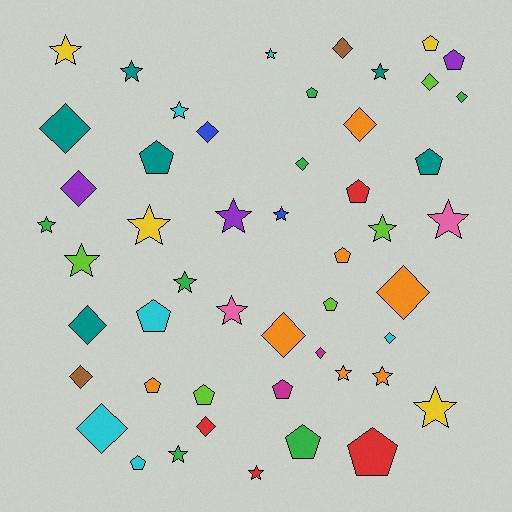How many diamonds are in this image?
There are 16 diamonds.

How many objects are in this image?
There are 50 objects.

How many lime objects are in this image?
There are 5 lime objects.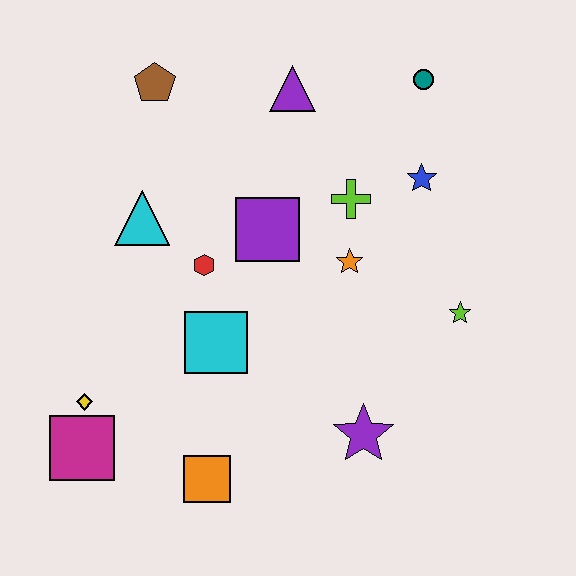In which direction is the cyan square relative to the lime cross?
The cyan square is below the lime cross.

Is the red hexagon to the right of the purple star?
No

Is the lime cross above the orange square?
Yes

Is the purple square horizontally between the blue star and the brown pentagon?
Yes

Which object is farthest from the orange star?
The magenta square is farthest from the orange star.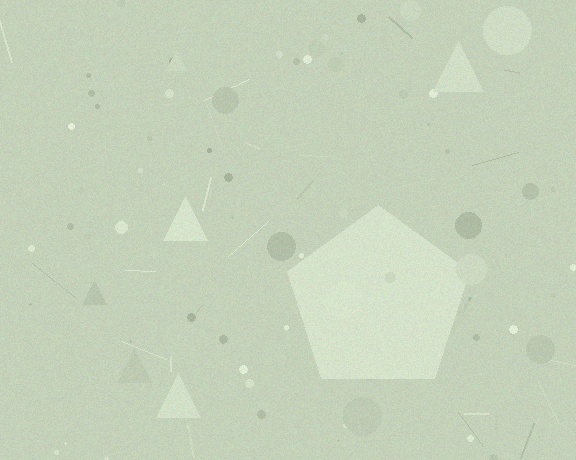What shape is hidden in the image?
A pentagon is hidden in the image.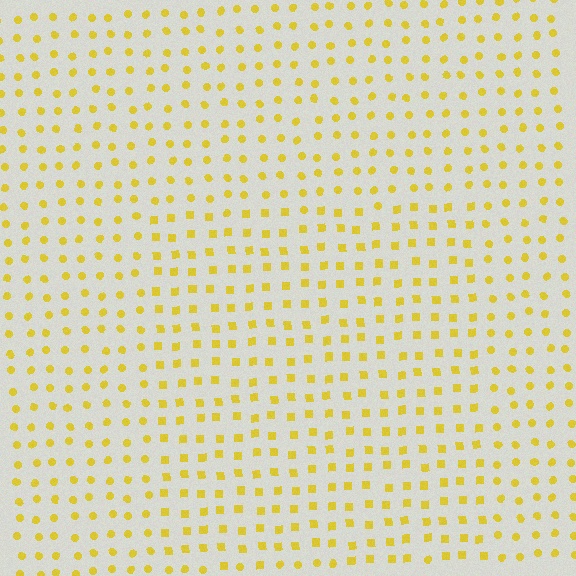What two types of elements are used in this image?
The image uses squares inside the rectangle region and circles outside it.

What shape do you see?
I see a rectangle.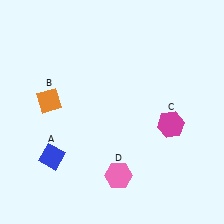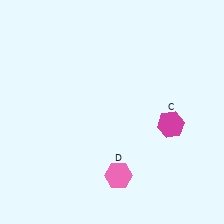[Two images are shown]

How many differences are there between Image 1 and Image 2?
There are 2 differences between the two images.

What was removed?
The blue diamond (A), the orange diamond (B) were removed in Image 2.